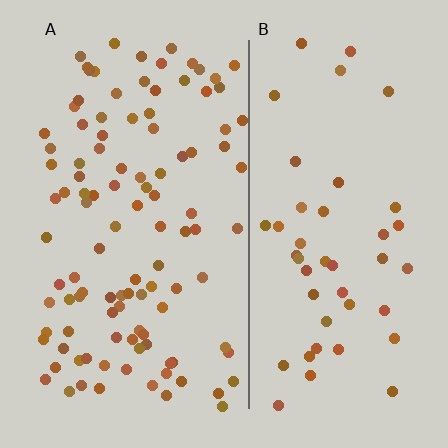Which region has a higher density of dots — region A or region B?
A (the left).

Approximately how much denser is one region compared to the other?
Approximately 2.3× — region A over region B.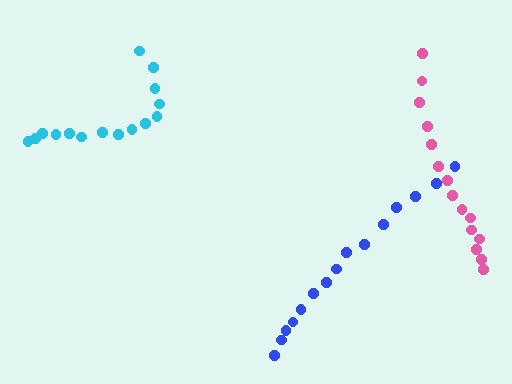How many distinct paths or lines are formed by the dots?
There are 3 distinct paths.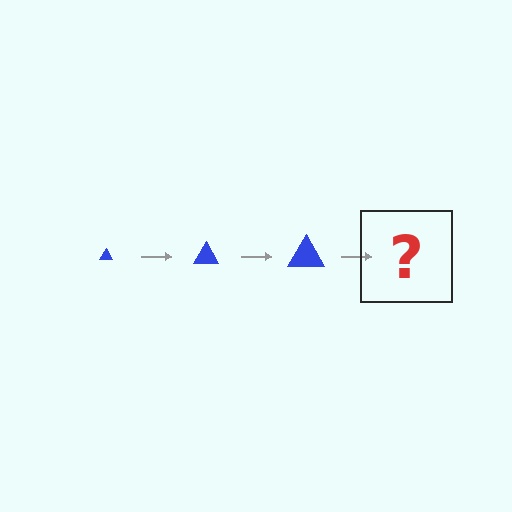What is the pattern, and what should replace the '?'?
The pattern is that the triangle gets progressively larger each step. The '?' should be a blue triangle, larger than the previous one.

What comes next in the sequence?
The next element should be a blue triangle, larger than the previous one.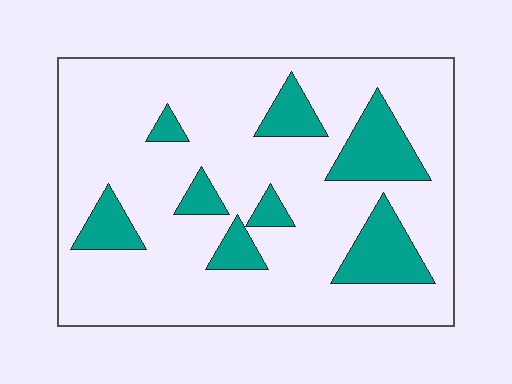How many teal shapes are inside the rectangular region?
8.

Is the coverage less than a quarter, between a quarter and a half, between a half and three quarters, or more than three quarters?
Less than a quarter.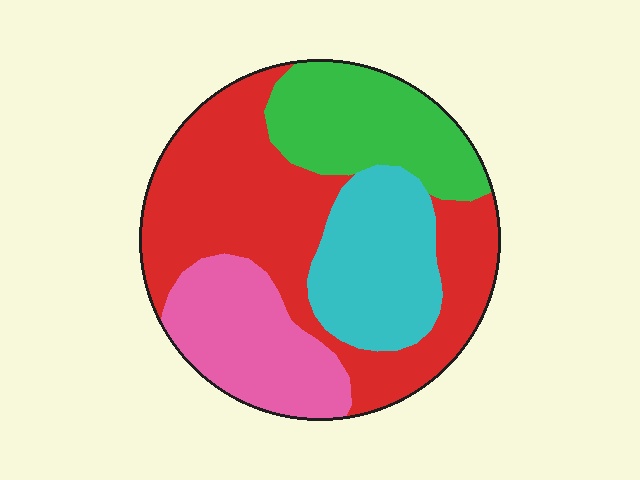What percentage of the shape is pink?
Pink takes up about one fifth (1/5) of the shape.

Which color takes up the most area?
Red, at roughly 40%.